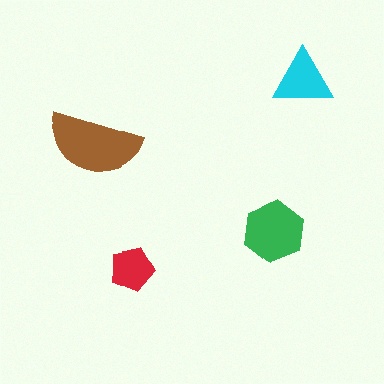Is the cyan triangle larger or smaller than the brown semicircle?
Smaller.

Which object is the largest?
The brown semicircle.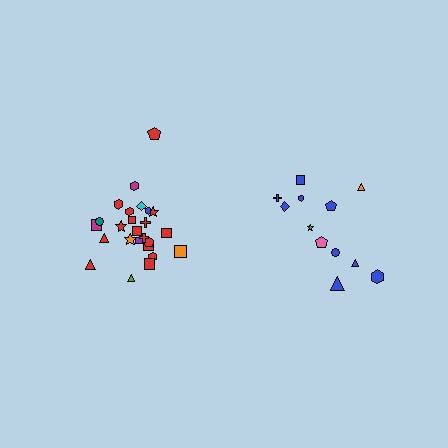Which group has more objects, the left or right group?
The left group.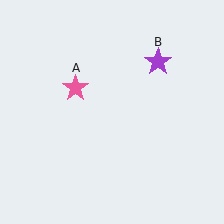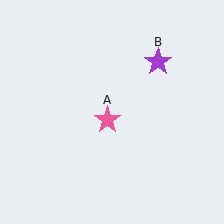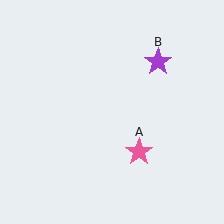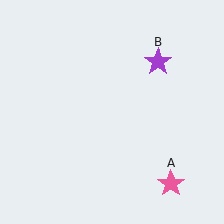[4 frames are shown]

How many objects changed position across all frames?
1 object changed position: pink star (object A).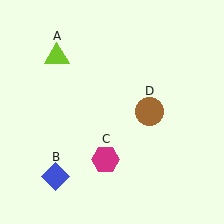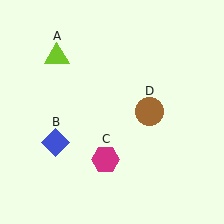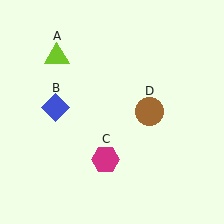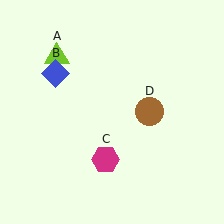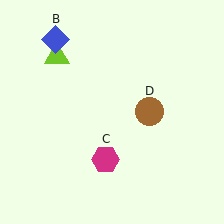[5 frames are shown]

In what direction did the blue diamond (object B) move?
The blue diamond (object B) moved up.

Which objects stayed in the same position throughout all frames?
Lime triangle (object A) and magenta hexagon (object C) and brown circle (object D) remained stationary.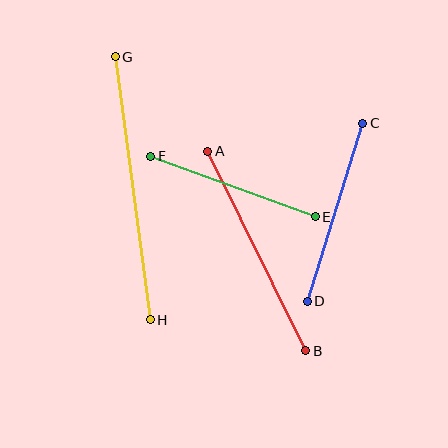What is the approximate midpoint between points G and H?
The midpoint is at approximately (133, 188) pixels.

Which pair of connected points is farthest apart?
Points G and H are farthest apart.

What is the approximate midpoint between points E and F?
The midpoint is at approximately (233, 187) pixels.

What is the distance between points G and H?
The distance is approximately 265 pixels.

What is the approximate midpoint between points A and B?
The midpoint is at approximately (257, 251) pixels.